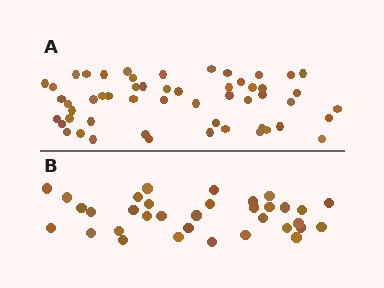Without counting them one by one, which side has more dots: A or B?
Region A (the top region) has more dots.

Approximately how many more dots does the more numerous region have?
Region A has approximately 20 more dots than region B.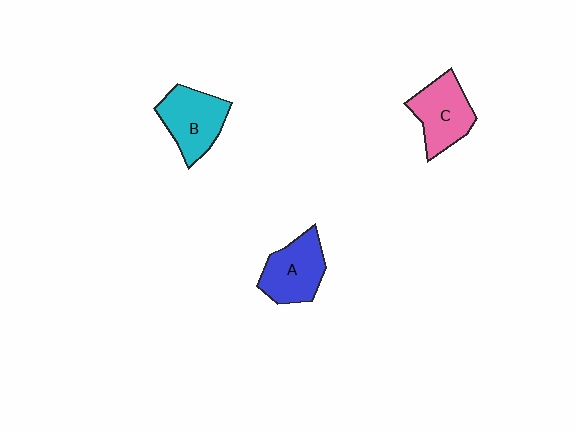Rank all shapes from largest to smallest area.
From largest to smallest: B (cyan), C (pink), A (blue).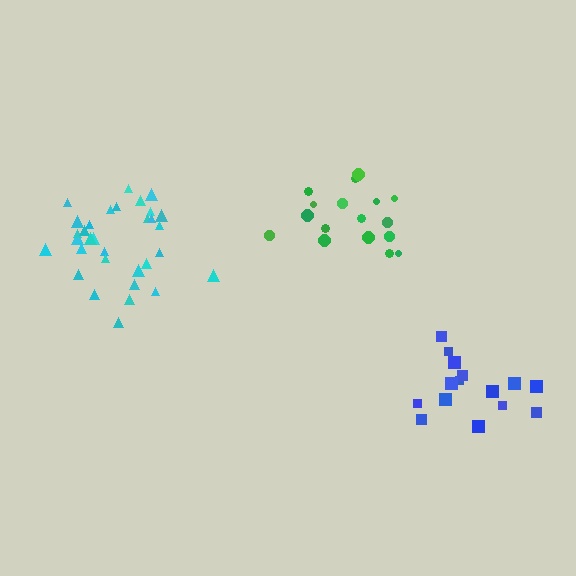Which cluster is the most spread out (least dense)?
Blue.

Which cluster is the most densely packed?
Cyan.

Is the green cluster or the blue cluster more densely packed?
Green.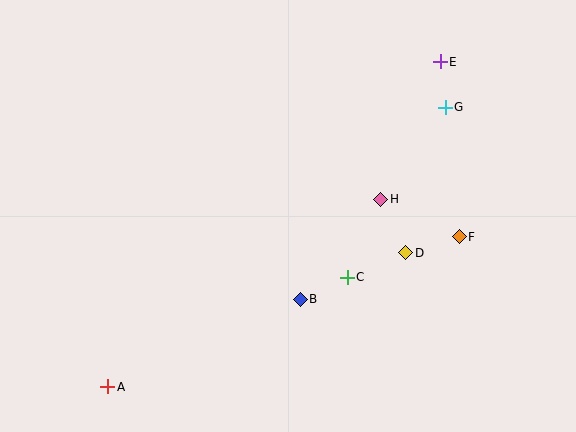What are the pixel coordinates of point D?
Point D is at (406, 253).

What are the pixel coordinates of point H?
Point H is at (381, 199).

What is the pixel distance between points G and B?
The distance between G and B is 241 pixels.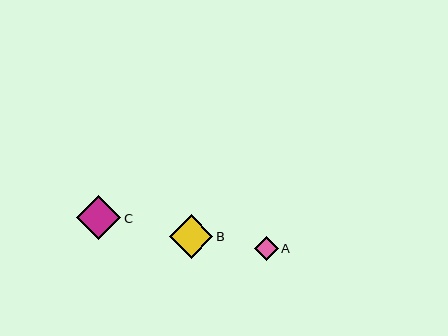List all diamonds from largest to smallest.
From largest to smallest: C, B, A.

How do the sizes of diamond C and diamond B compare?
Diamond C and diamond B are approximately the same size.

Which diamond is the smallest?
Diamond A is the smallest with a size of approximately 23 pixels.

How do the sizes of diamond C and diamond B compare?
Diamond C and diamond B are approximately the same size.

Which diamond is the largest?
Diamond C is the largest with a size of approximately 44 pixels.